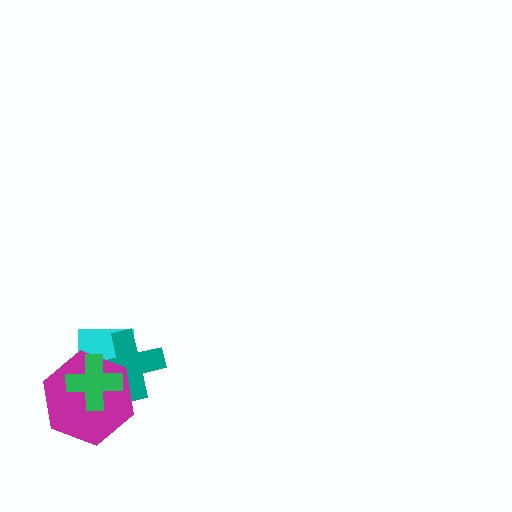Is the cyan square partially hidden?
Yes, it is partially covered by another shape.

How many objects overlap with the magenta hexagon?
3 objects overlap with the magenta hexagon.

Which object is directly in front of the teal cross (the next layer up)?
The magenta hexagon is directly in front of the teal cross.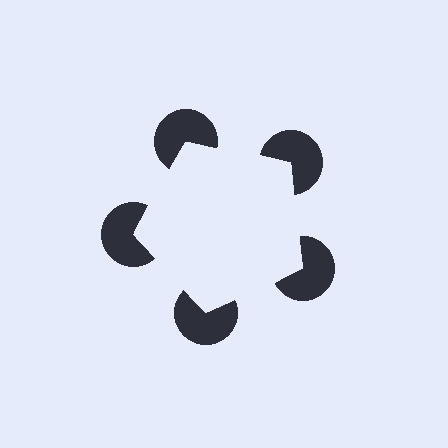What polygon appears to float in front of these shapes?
An illusory pentagon — its edges are inferred from the aligned wedge cuts in the pac-man discs, not physically drawn.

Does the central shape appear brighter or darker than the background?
It typically appears slightly brighter than the background, even though no actual brightness change is drawn.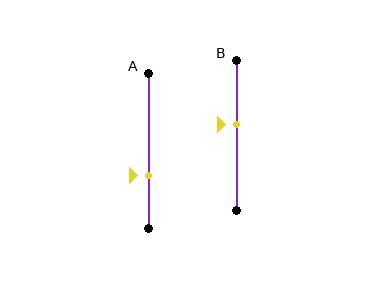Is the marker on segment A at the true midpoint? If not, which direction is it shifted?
No, the marker on segment A is shifted downward by about 16% of the segment length.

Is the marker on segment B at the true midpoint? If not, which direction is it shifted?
No, the marker on segment B is shifted upward by about 7% of the segment length.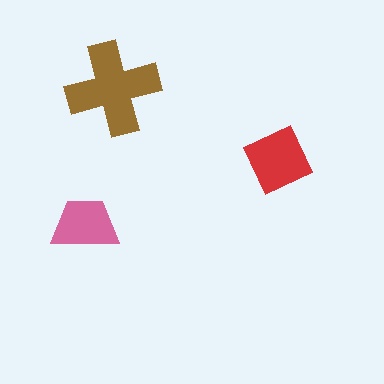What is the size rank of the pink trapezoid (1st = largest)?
3rd.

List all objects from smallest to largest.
The pink trapezoid, the red square, the brown cross.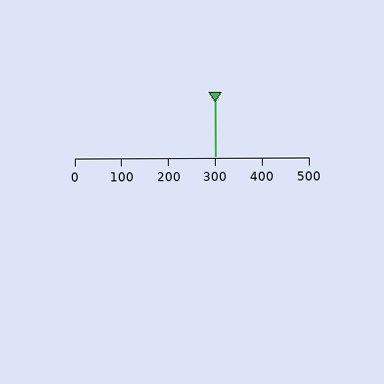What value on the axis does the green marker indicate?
The marker indicates approximately 300.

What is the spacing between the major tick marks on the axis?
The major ticks are spaced 100 apart.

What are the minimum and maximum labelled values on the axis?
The axis runs from 0 to 500.